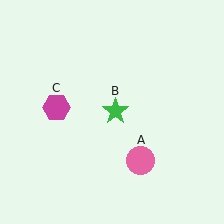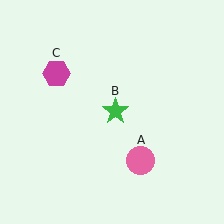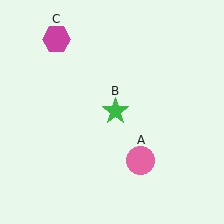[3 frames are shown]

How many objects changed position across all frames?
1 object changed position: magenta hexagon (object C).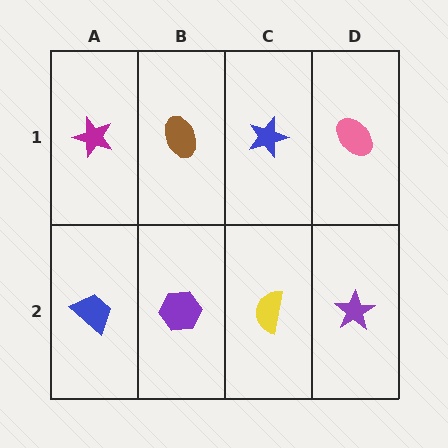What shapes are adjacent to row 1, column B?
A purple hexagon (row 2, column B), a magenta star (row 1, column A), a blue star (row 1, column C).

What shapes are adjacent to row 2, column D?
A pink ellipse (row 1, column D), a yellow semicircle (row 2, column C).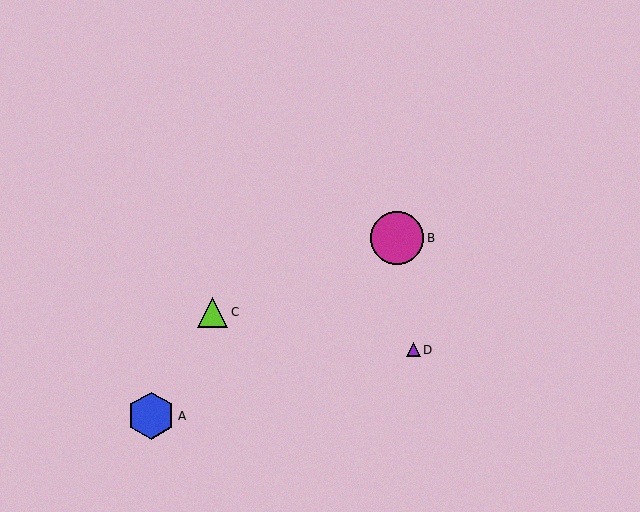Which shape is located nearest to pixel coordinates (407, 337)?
The purple triangle (labeled D) at (413, 350) is nearest to that location.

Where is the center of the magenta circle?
The center of the magenta circle is at (397, 238).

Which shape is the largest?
The magenta circle (labeled B) is the largest.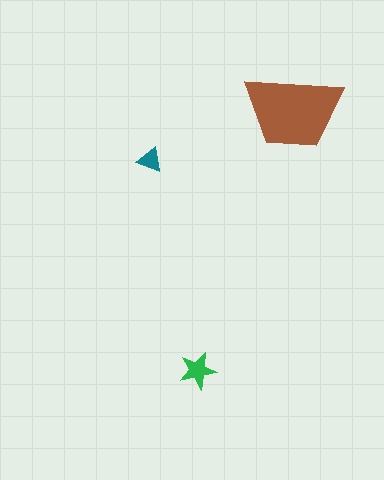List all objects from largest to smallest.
The brown trapezoid, the green star, the teal triangle.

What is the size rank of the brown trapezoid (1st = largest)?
1st.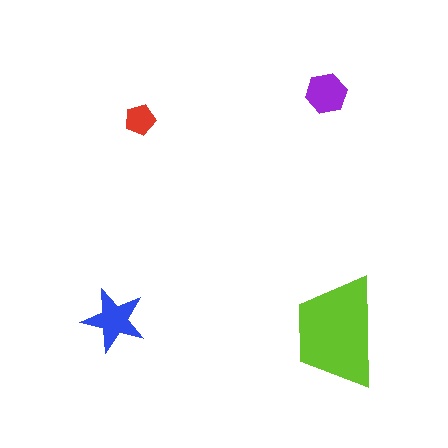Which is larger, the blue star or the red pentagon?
The blue star.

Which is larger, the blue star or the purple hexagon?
The blue star.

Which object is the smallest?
The red pentagon.